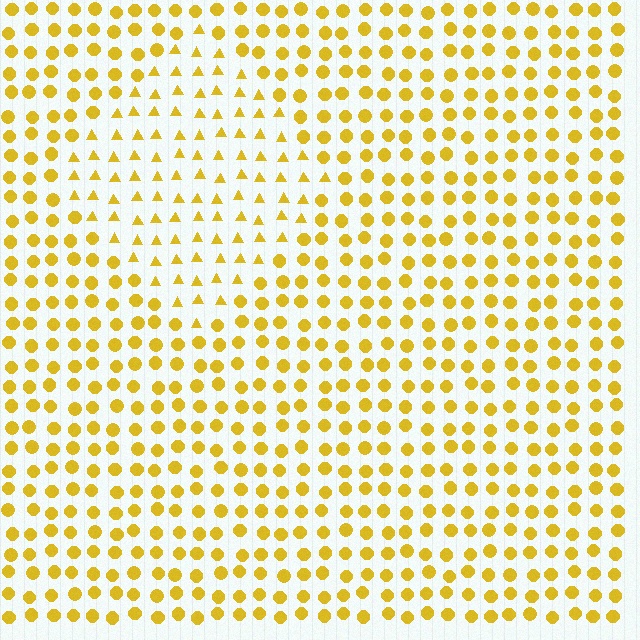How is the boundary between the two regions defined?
The boundary is defined by a change in element shape: triangles inside vs. circles outside. All elements share the same color and spacing.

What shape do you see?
I see a diamond.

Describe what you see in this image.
The image is filled with small yellow elements arranged in a uniform grid. A diamond-shaped region contains triangles, while the surrounding area contains circles. The boundary is defined purely by the change in element shape.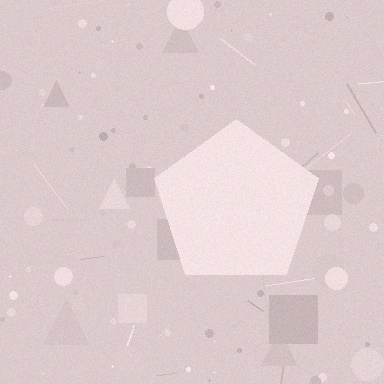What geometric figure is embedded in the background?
A pentagon is embedded in the background.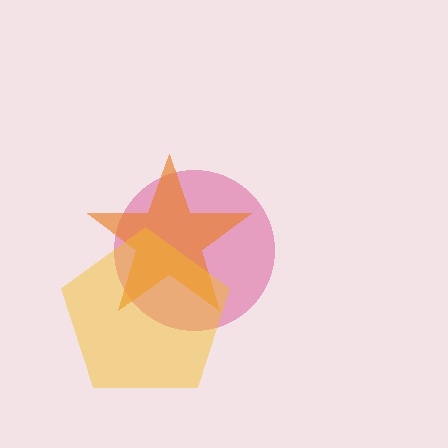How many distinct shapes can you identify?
There are 3 distinct shapes: a pink circle, an orange star, a yellow pentagon.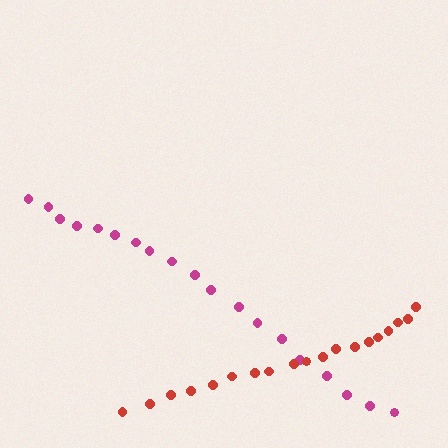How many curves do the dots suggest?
There are 2 distinct paths.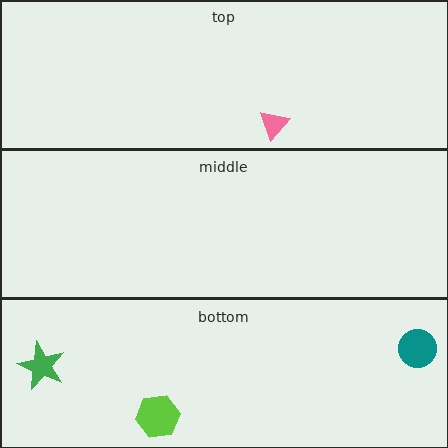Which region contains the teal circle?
The bottom region.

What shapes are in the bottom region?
The green star, the lime hexagon, the teal circle.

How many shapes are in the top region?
1.